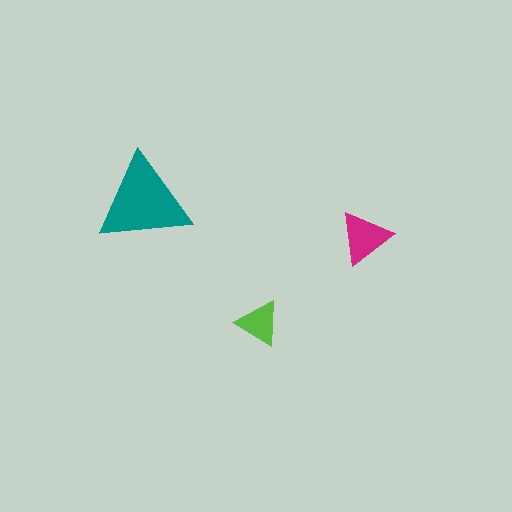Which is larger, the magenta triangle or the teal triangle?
The teal one.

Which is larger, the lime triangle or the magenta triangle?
The magenta one.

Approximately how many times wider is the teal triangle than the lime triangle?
About 2 times wider.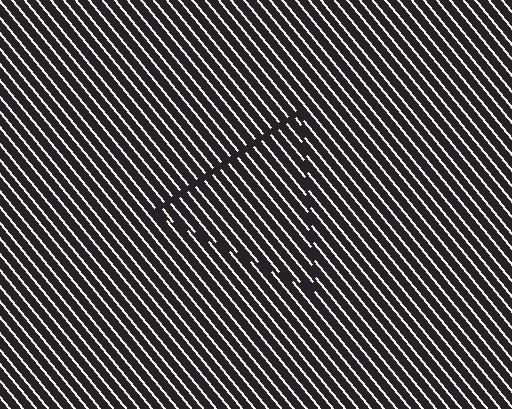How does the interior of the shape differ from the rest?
The interior of the shape contains the same grating, shifted by half a period — the contour is defined by the phase discontinuity where line-ends from the inner and outer gratings abut.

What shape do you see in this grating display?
An illusory triangle. The interior of the shape contains the same grating, shifted by half a period — the contour is defined by the phase discontinuity where line-ends from the inner and outer gratings abut.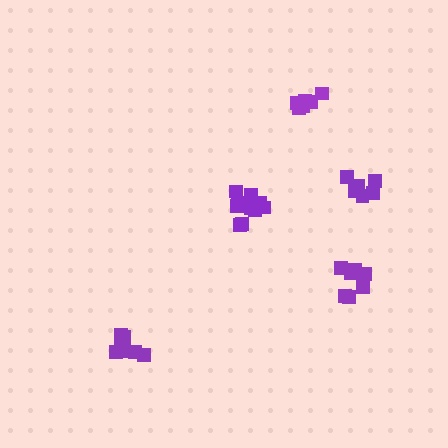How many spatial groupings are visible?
There are 5 spatial groupings.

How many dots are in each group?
Group 1: 7 dots, Group 2: 7 dots, Group 3: 12 dots, Group 4: 8 dots, Group 5: 6 dots (40 total).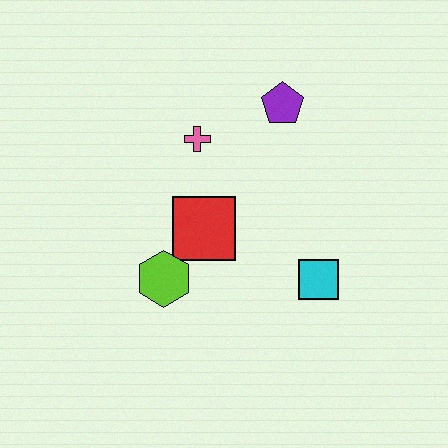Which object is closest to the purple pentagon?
The pink cross is closest to the purple pentagon.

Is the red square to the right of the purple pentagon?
No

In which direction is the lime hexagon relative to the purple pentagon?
The lime hexagon is below the purple pentagon.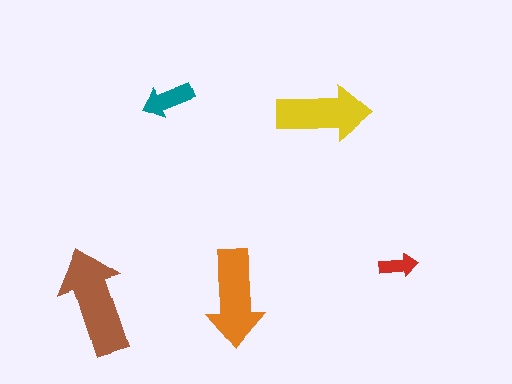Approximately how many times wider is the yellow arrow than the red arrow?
About 2.5 times wider.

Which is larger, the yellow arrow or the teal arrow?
The yellow one.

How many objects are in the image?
There are 5 objects in the image.